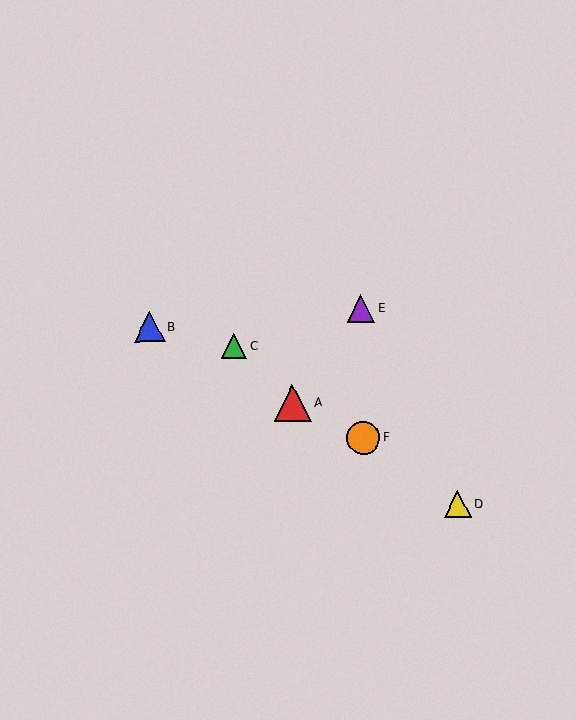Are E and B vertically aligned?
No, E is at x≈361 and B is at x≈150.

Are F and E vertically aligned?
Yes, both are at x≈363.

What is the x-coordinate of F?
Object F is at x≈363.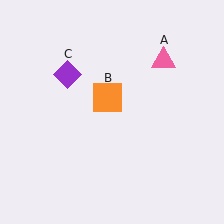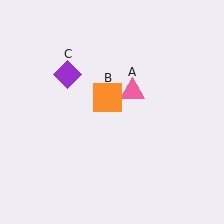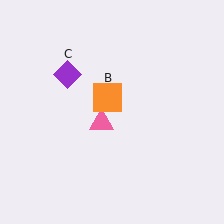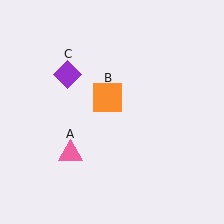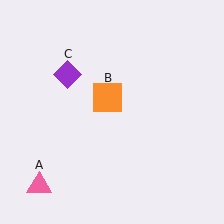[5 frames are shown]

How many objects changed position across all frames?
1 object changed position: pink triangle (object A).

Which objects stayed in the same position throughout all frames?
Orange square (object B) and purple diamond (object C) remained stationary.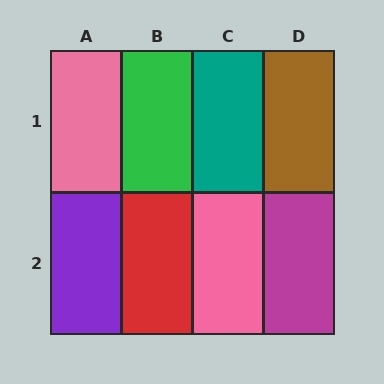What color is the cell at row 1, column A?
Pink.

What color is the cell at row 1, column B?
Green.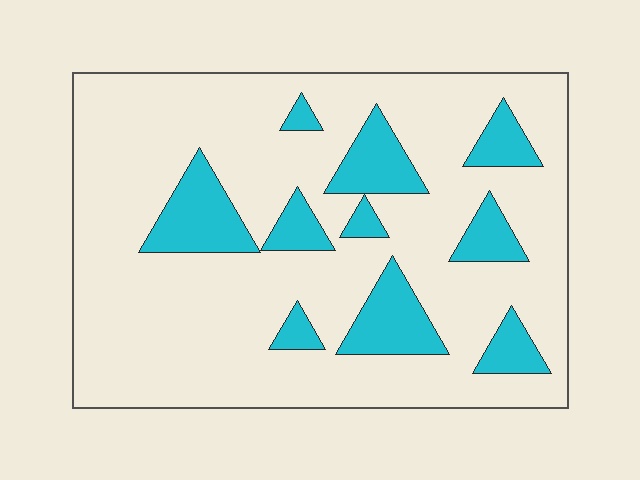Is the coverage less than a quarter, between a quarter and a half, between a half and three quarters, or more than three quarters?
Less than a quarter.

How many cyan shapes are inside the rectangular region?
10.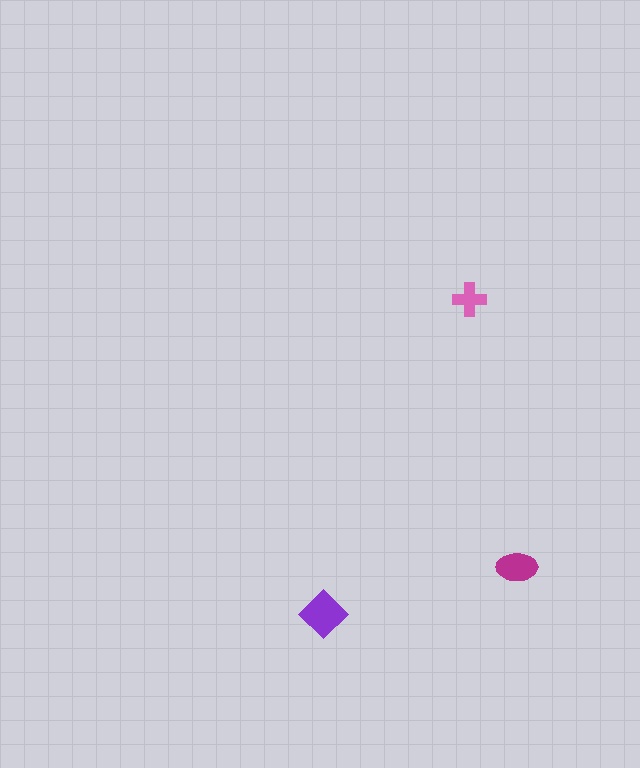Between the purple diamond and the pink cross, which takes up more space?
The purple diamond.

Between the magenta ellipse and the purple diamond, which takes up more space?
The purple diamond.